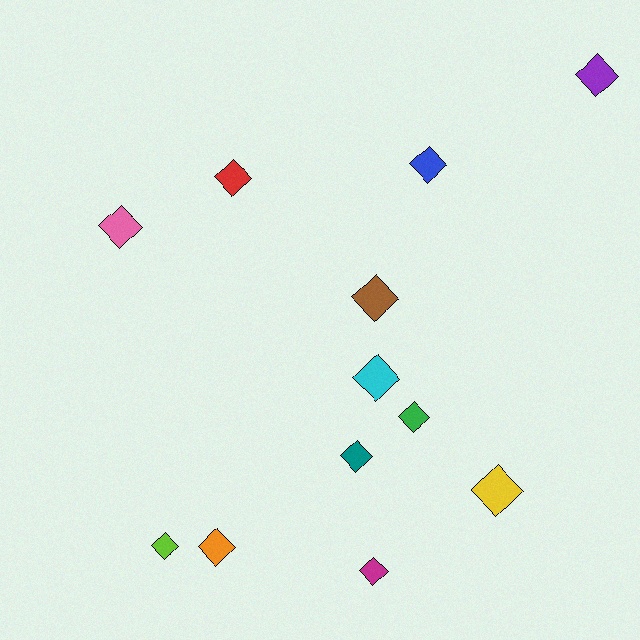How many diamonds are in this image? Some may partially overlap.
There are 12 diamonds.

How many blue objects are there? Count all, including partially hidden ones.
There is 1 blue object.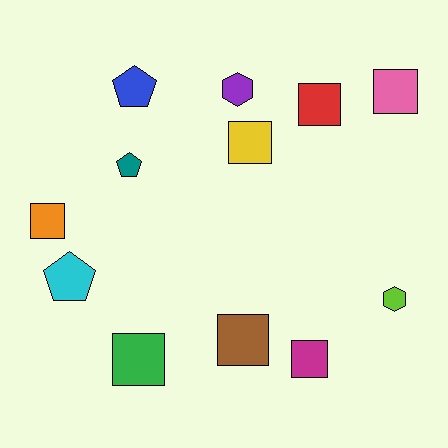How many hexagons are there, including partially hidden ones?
There are 2 hexagons.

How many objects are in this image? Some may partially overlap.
There are 12 objects.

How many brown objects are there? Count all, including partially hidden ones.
There is 1 brown object.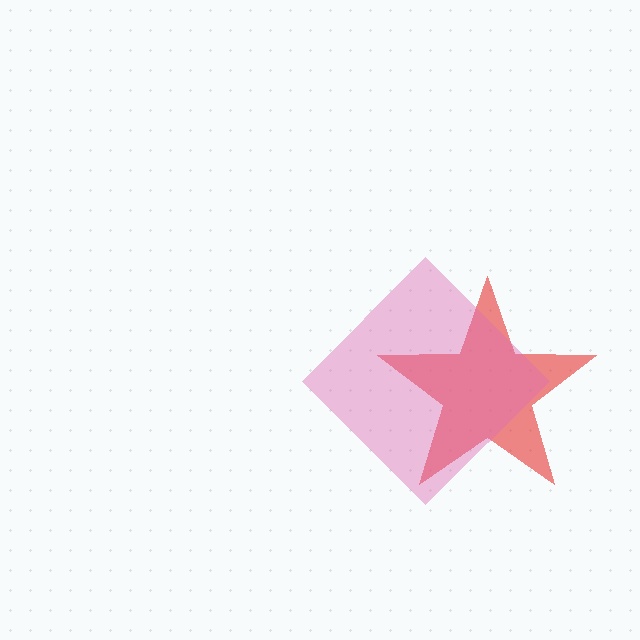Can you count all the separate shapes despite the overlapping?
Yes, there are 2 separate shapes.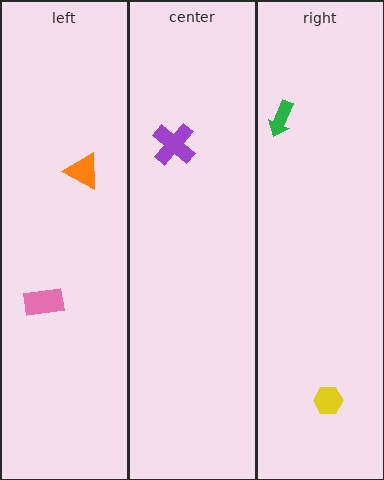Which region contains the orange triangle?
The left region.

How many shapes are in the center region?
1.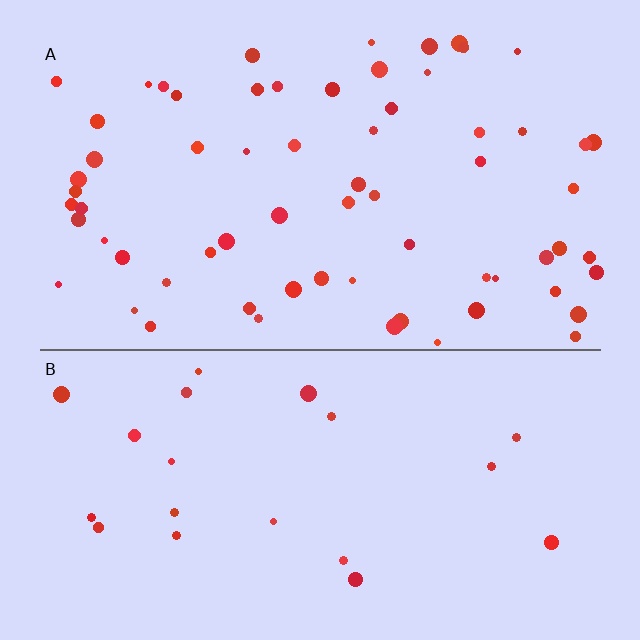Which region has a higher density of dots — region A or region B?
A (the top).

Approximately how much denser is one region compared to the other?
Approximately 3.0× — region A over region B.